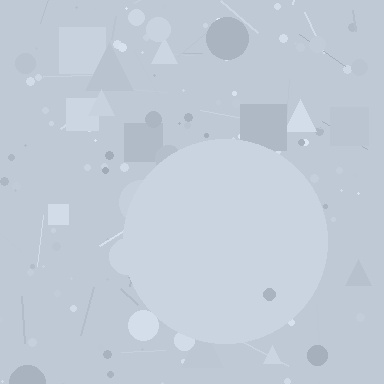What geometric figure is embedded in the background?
A circle is embedded in the background.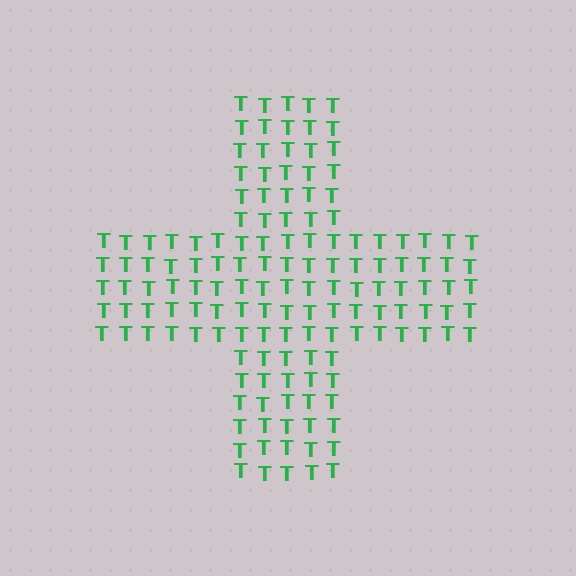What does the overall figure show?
The overall figure shows a cross.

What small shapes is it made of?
It is made of small letter T's.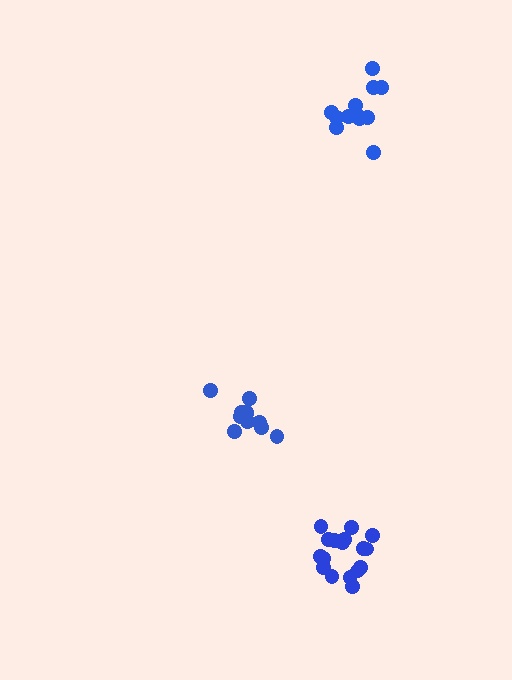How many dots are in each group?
Group 1: 11 dots, Group 2: 12 dots, Group 3: 17 dots (40 total).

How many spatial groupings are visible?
There are 3 spatial groupings.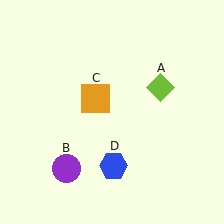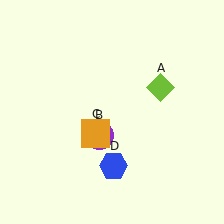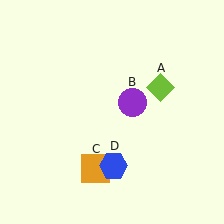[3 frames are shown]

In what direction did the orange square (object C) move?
The orange square (object C) moved down.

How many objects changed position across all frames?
2 objects changed position: purple circle (object B), orange square (object C).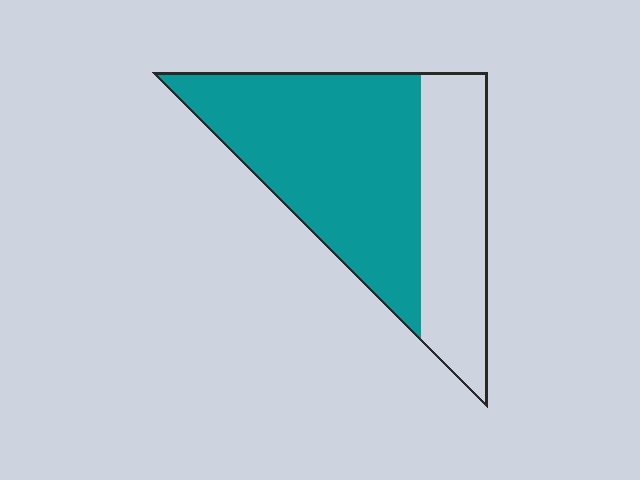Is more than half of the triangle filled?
Yes.